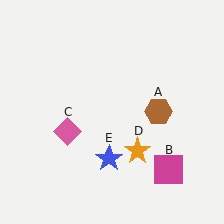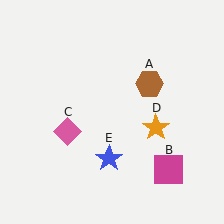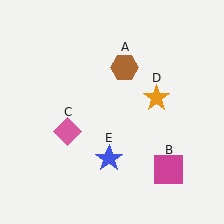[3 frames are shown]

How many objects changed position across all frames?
2 objects changed position: brown hexagon (object A), orange star (object D).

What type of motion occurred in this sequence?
The brown hexagon (object A), orange star (object D) rotated counterclockwise around the center of the scene.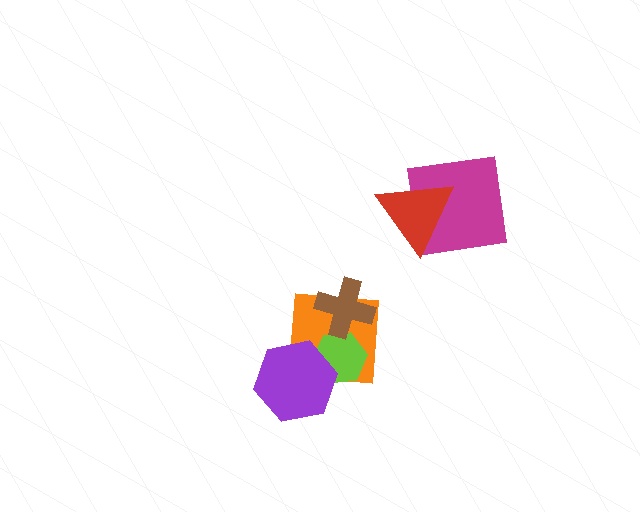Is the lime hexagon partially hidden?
Yes, it is partially covered by another shape.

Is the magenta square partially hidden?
Yes, it is partially covered by another shape.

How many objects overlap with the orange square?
3 objects overlap with the orange square.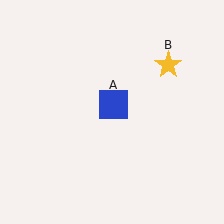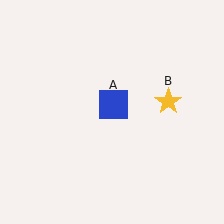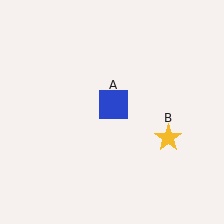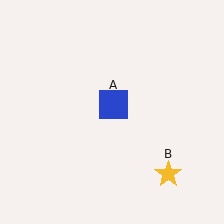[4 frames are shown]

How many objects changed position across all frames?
1 object changed position: yellow star (object B).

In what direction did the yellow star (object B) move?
The yellow star (object B) moved down.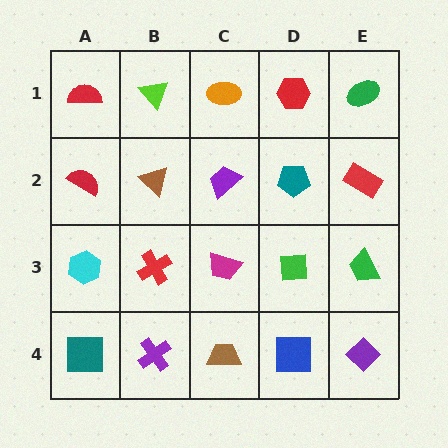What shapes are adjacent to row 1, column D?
A teal pentagon (row 2, column D), an orange ellipse (row 1, column C), a green ellipse (row 1, column E).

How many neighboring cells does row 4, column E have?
2.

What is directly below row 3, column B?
A purple cross.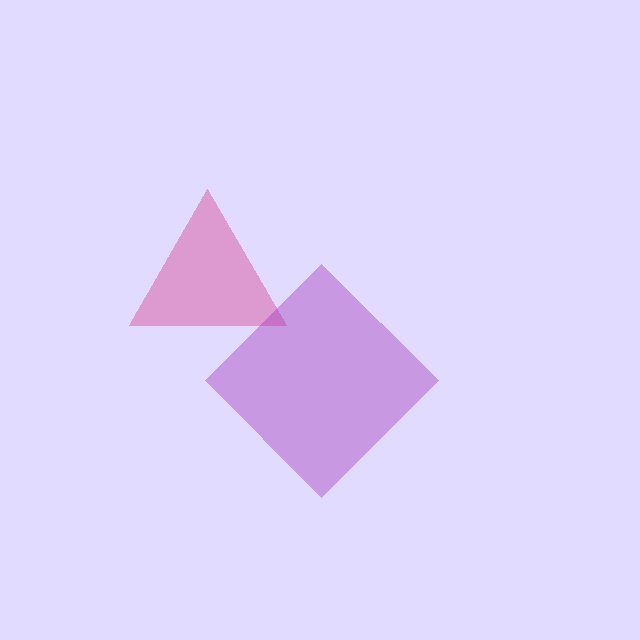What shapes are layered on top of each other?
The layered shapes are: a magenta triangle, a purple diamond.